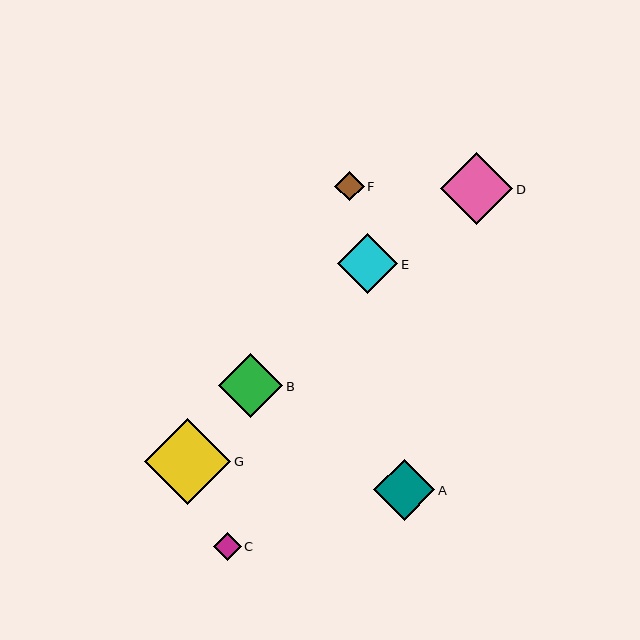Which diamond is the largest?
Diamond G is the largest with a size of approximately 86 pixels.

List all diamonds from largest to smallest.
From largest to smallest: G, D, B, A, E, F, C.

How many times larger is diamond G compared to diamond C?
Diamond G is approximately 3.1 times the size of diamond C.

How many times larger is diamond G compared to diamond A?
Diamond G is approximately 1.4 times the size of diamond A.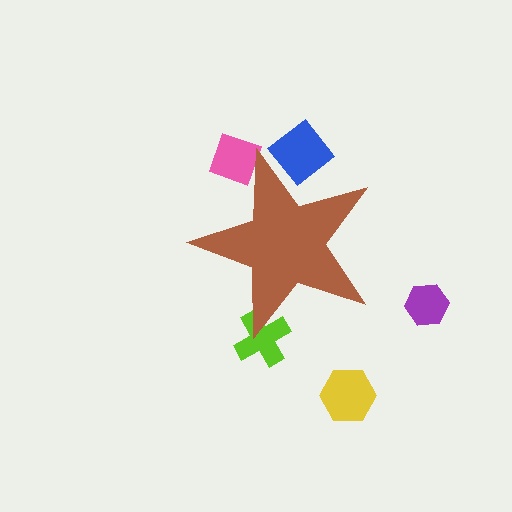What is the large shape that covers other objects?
A brown star.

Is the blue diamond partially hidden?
Yes, the blue diamond is partially hidden behind the brown star.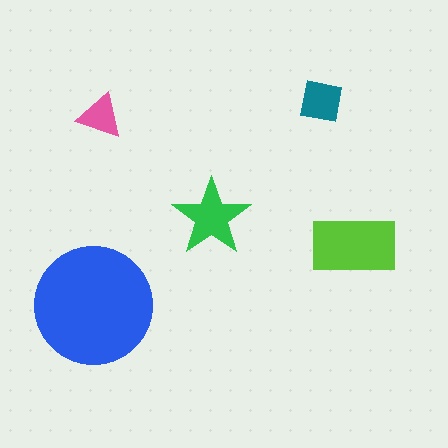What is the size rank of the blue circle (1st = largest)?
1st.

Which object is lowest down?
The blue circle is bottommost.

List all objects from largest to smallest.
The blue circle, the lime rectangle, the green star, the teal square, the pink triangle.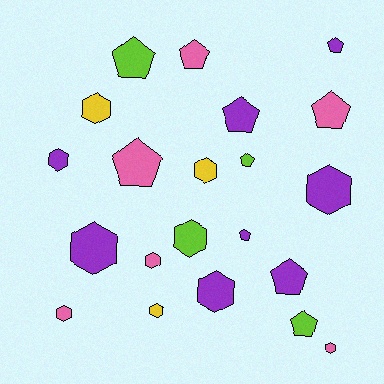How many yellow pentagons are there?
There are no yellow pentagons.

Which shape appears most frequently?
Hexagon, with 11 objects.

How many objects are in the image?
There are 21 objects.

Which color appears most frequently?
Purple, with 8 objects.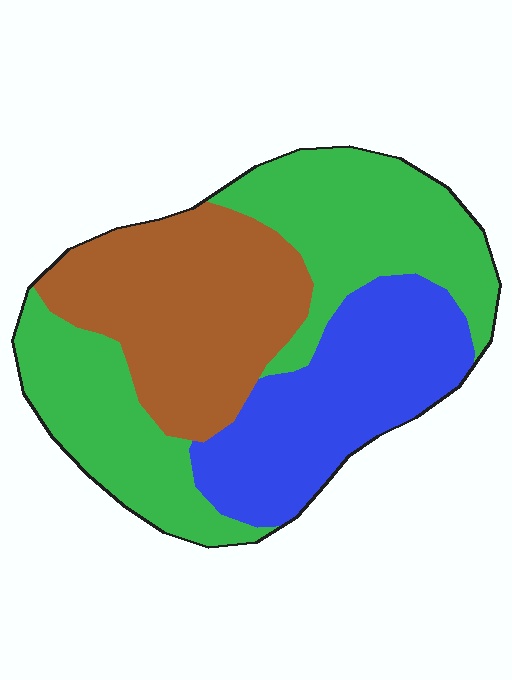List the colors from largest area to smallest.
From largest to smallest: green, brown, blue.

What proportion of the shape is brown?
Brown covers 30% of the shape.